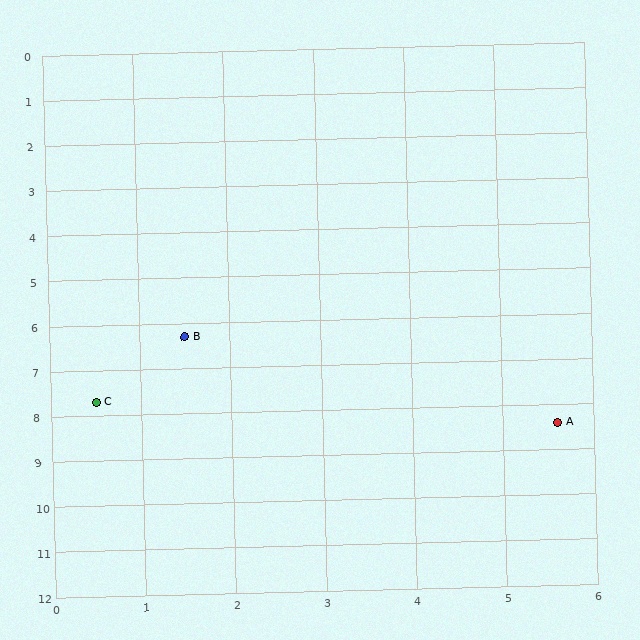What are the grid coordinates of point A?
Point A is at approximately (5.6, 8.4).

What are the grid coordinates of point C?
Point C is at approximately (0.5, 7.7).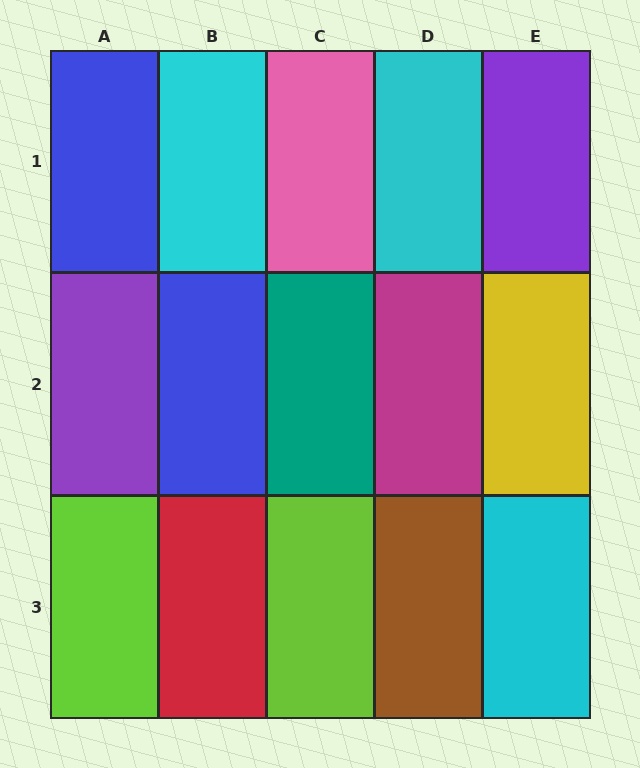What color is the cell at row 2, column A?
Purple.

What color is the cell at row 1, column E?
Purple.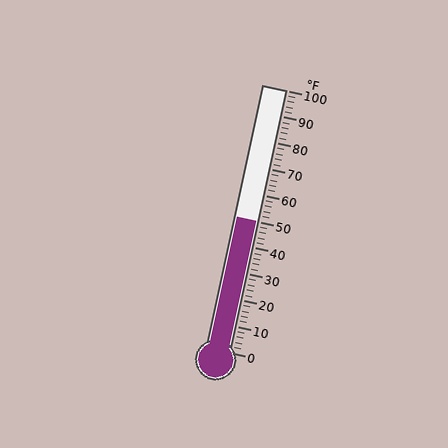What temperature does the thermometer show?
The thermometer shows approximately 50°F.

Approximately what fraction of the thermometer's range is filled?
The thermometer is filled to approximately 50% of its range.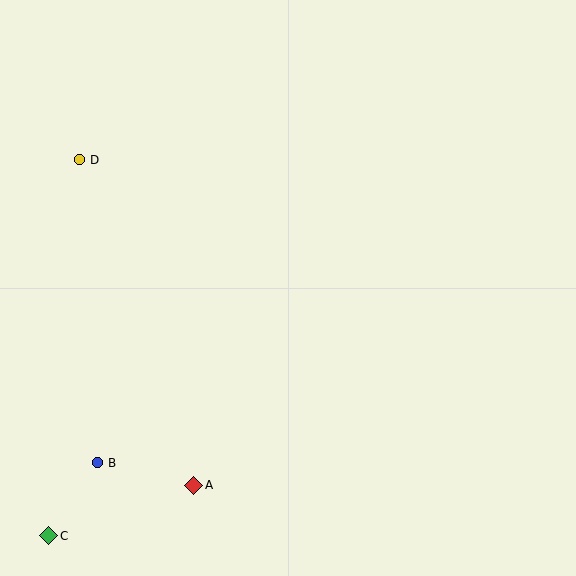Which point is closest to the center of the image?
Point A at (194, 485) is closest to the center.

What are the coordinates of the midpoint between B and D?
The midpoint between B and D is at (88, 311).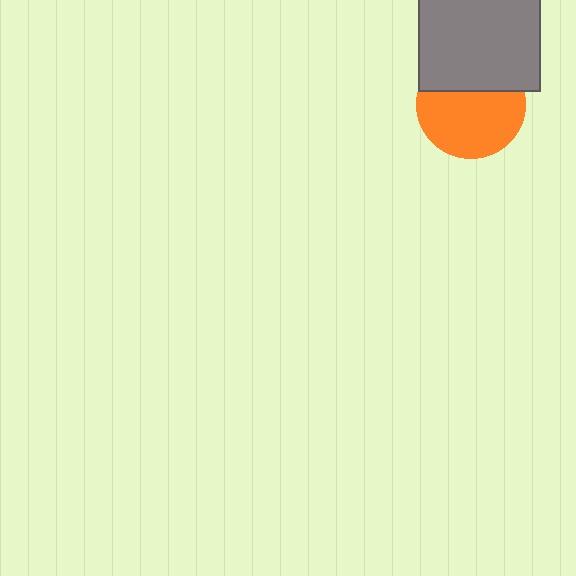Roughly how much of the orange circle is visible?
Most of it is visible (roughly 65%).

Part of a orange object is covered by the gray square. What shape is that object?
It is a circle.